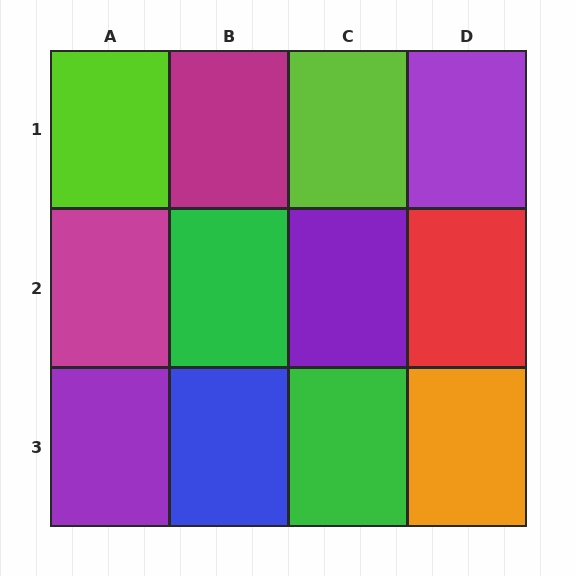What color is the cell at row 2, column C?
Purple.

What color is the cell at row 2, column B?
Green.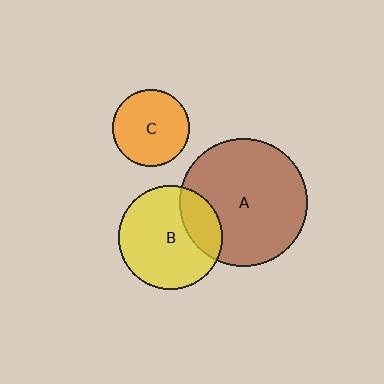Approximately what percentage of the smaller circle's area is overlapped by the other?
Approximately 25%.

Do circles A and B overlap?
Yes.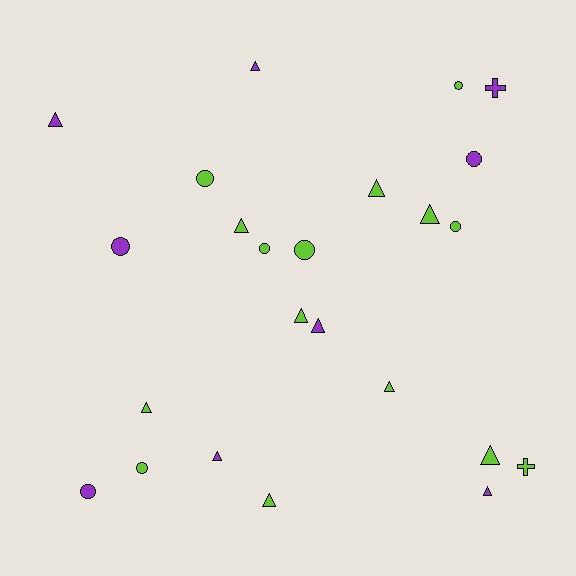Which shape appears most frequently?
Triangle, with 13 objects.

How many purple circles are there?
There are 3 purple circles.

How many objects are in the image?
There are 24 objects.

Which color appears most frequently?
Lime, with 15 objects.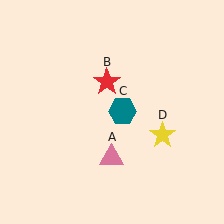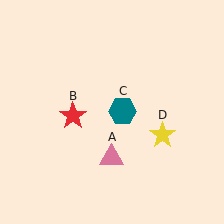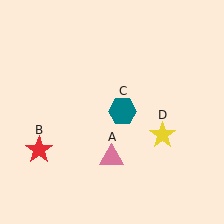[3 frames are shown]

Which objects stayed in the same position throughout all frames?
Pink triangle (object A) and teal hexagon (object C) and yellow star (object D) remained stationary.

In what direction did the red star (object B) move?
The red star (object B) moved down and to the left.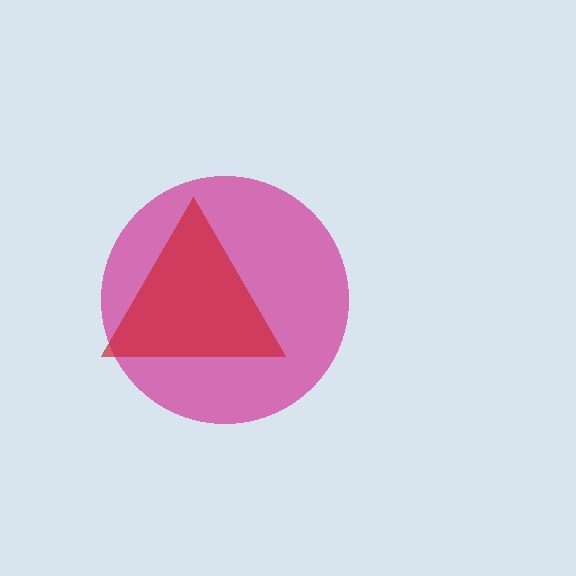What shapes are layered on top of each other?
The layered shapes are: a magenta circle, a red triangle.